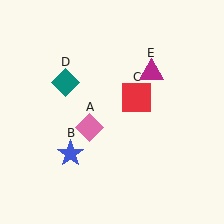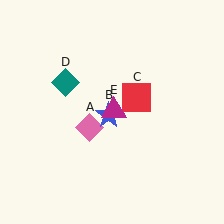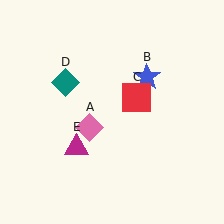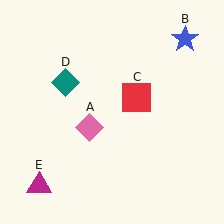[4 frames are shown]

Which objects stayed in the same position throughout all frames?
Pink diamond (object A) and red square (object C) and teal diamond (object D) remained stationary.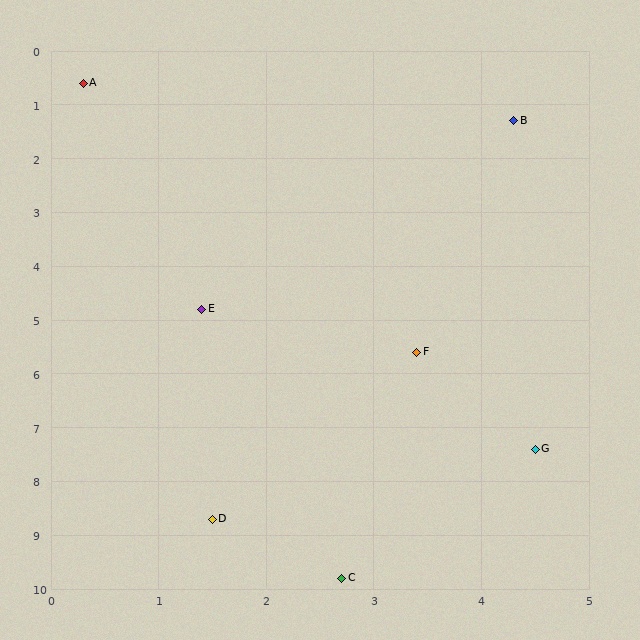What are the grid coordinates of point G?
Point G is at approximately (4.5, 7.4).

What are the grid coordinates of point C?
Point C is at approximately (2.7, 9.8).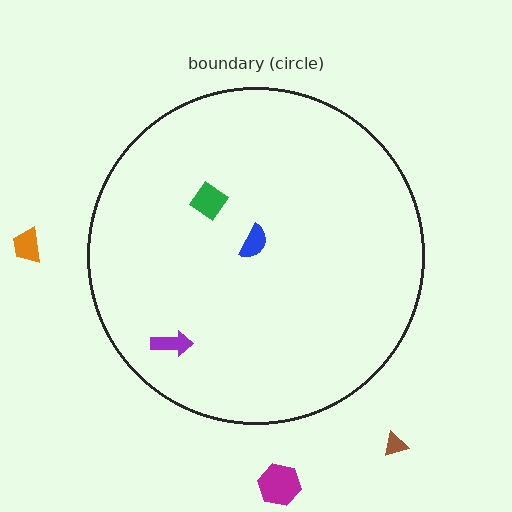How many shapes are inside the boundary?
3 inside, 3 outside.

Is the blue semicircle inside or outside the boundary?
Inside.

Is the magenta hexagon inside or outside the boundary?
Outside.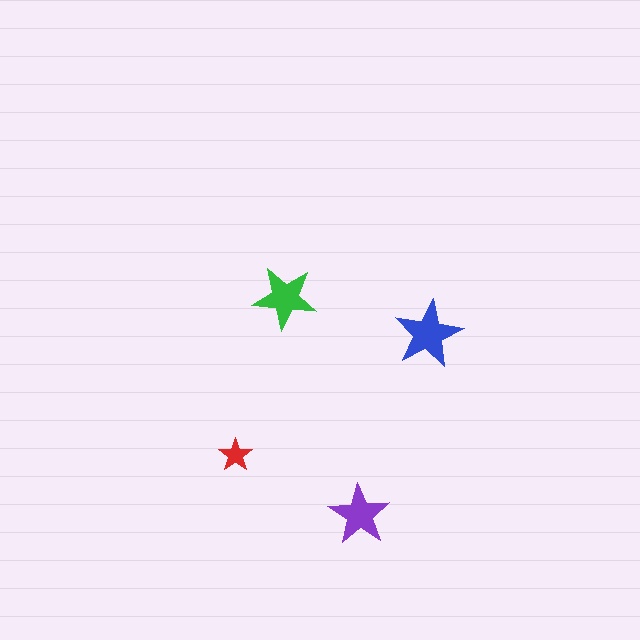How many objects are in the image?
There are 4 objects in the image.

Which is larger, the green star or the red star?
The green one.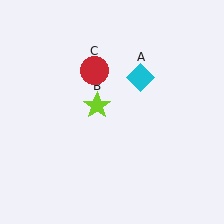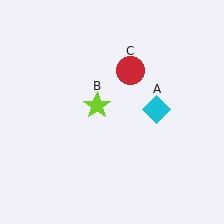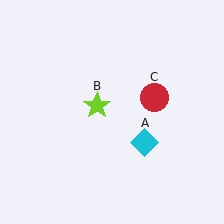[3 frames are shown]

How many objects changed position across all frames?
2 objects changed position: cyan diamond (object A), red circle (object C).